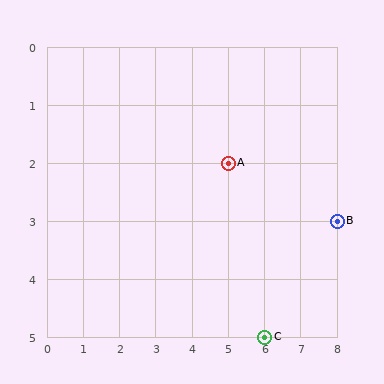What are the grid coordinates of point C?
Point C is at grid coordinates (6, 5).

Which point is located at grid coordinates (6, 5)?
Point C is at (6, 5).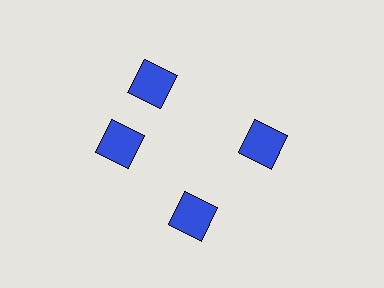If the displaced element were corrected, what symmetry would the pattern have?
It would have 4-fold rotational symmetry — the pattern would map onto itself every 90 degrees.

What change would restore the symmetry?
The symmetry would be restored by rotating it back into even spacing with its neighbors so that all 4 squares sit at equal angles and equal distance from the center.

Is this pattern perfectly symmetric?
No. The 4 blue squares are arranged in a ring, but one element near the 12 o'clock position is rotated out of alignment along the ring, breaking the 4-fold rotational symmetry.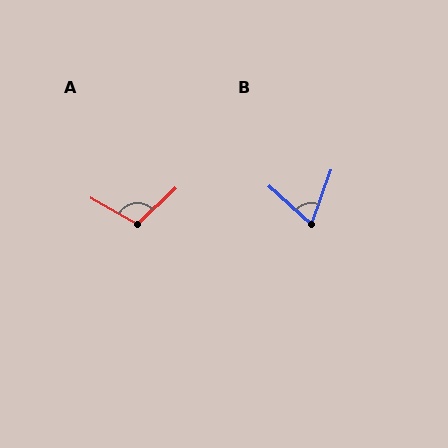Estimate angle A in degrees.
Approximately 107 degrees.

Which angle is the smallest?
B, at approximately 68 degrees.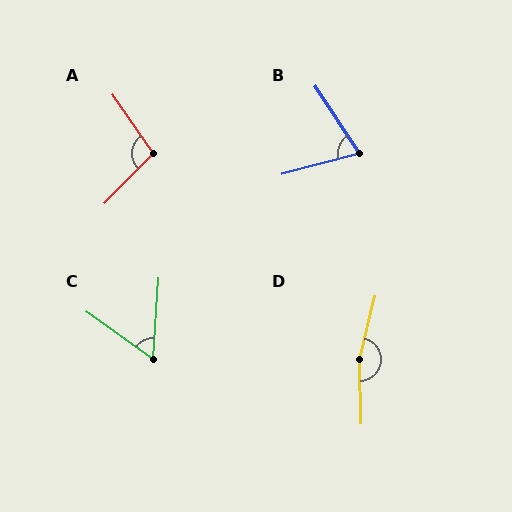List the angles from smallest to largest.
C (58°), B (71°), A (101°), D (165°).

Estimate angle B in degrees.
Approximately 71 degrees.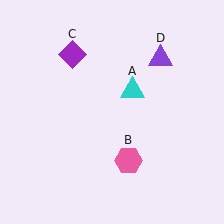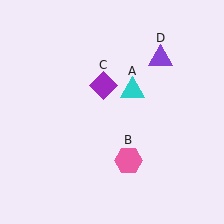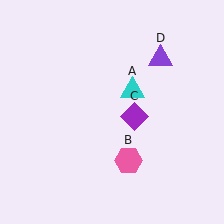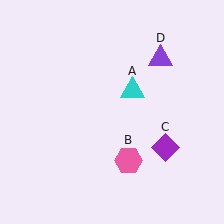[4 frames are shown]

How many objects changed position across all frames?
1 object changed position: purple diamond (object C).